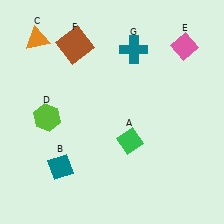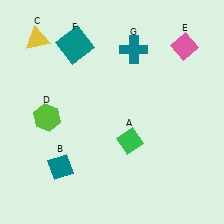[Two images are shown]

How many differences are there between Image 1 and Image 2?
There are 2 differences between the two images.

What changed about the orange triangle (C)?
In Image 1, C is orange. In Image 2, it changed to yellow.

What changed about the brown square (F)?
In Image 1, F is brown. In Image 2, it changed to teal.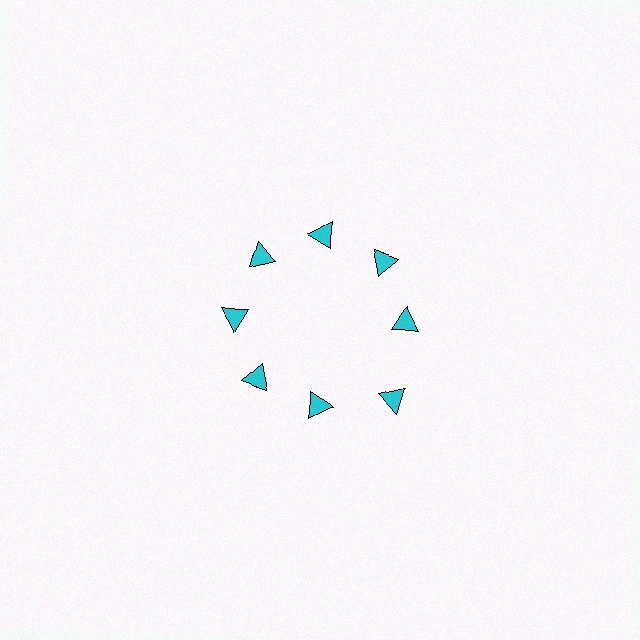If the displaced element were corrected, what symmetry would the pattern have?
It would have 8-fold rotational symmetry — the pattern would map onto itself every 45 degrees.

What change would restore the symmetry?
The symmetry would be restored by moving it inward, back onto the ring so that all 8 triangles sit at equal angles and equal distance from the center.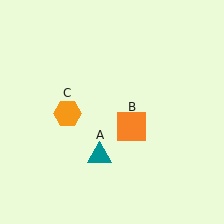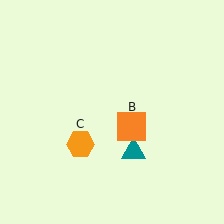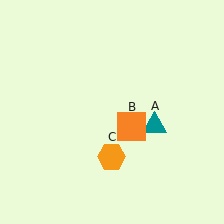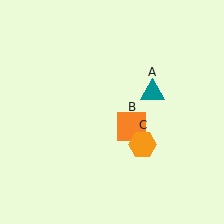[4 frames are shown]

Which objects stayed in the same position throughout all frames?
Orange square (object B) remained stationary.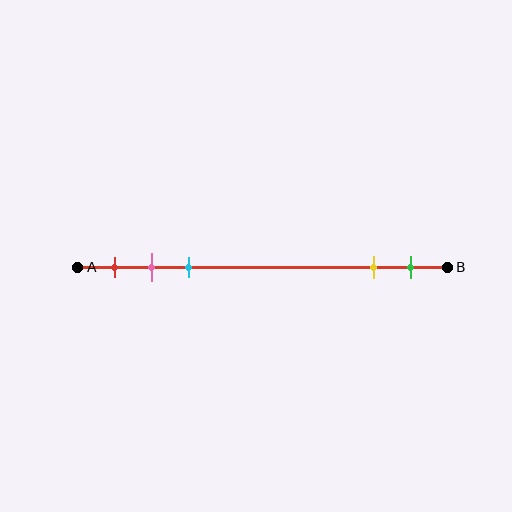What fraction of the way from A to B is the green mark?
The green mark is approximately 90% (0.9) of the way from A to B.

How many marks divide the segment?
There are 5 marks dividing the segment.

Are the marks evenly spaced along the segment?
No, the marks are not evenly spaced.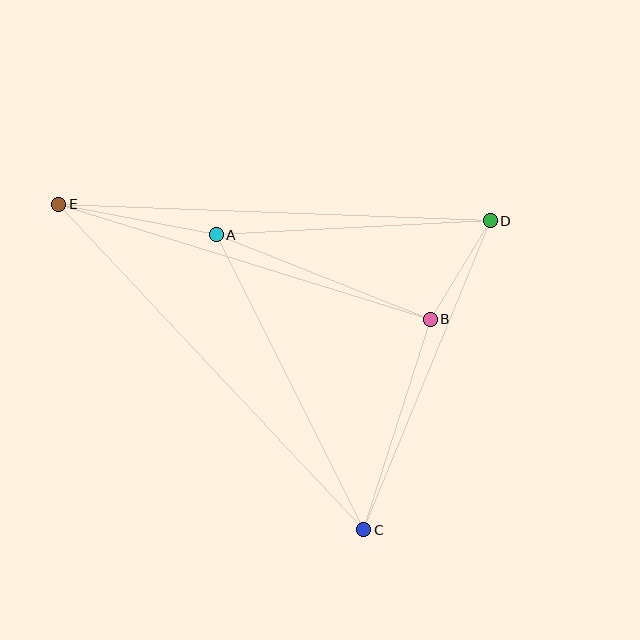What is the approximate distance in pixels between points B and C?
The distance between B and C is approximately 221 pixels.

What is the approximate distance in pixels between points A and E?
The distance between A and E is approximately 161 pixels.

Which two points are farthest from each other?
Points C and E are farthest from each other.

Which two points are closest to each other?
Points B and D are closest to each other.